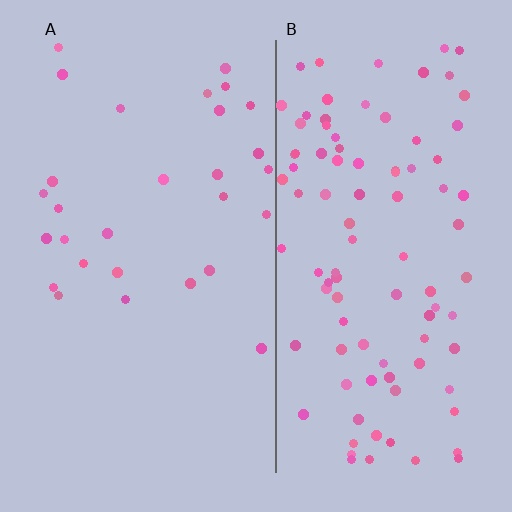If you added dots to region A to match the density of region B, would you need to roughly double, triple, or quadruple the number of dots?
Approximately triple.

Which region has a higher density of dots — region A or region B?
B (the right).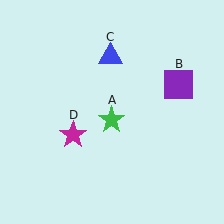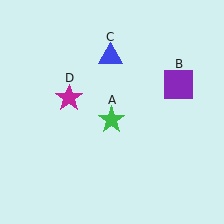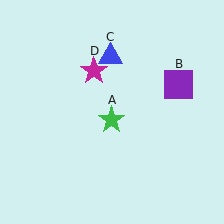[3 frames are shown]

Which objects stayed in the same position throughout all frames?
Green star (object A) and purple square (object B) and blue triangle (object C) remained stationary.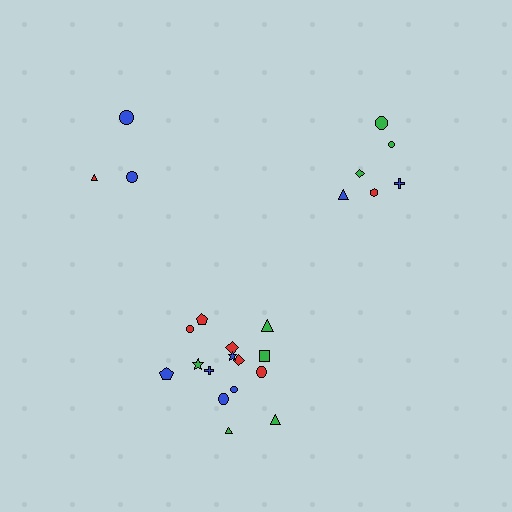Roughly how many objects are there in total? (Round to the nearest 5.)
Roughly 25 objects in total.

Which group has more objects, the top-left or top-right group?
The top-right group.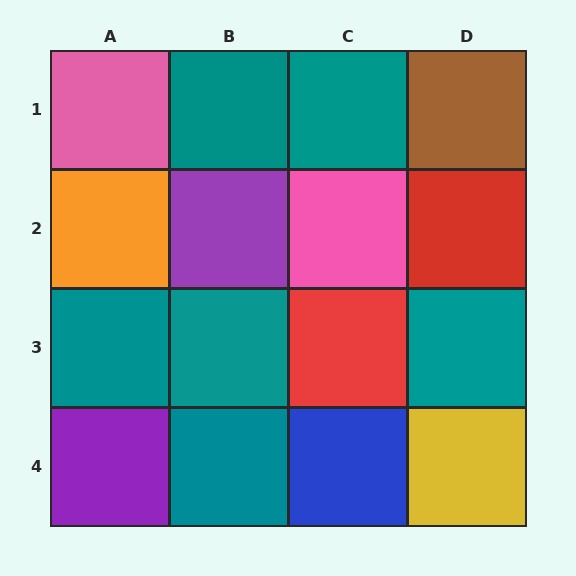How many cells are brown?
1 cell is brown.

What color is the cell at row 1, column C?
Teal.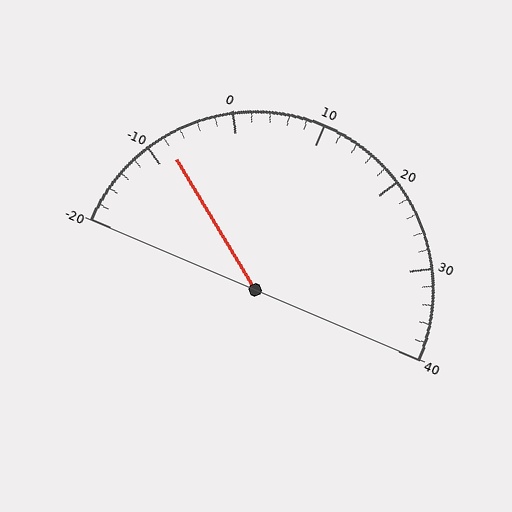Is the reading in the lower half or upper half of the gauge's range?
The reading is in the lower half of the range (-20 to 40).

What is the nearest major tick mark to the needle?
The nearest major tick mark is -10.